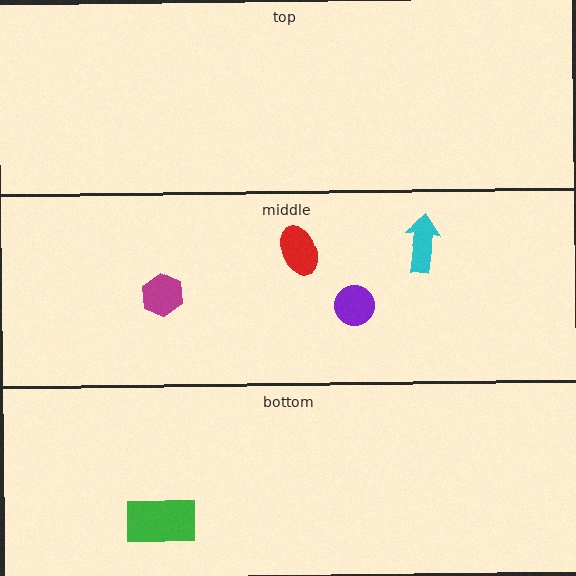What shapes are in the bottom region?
The green rectangle.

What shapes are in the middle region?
The cyan arrow, the magenta hexagon, the purple circle, the red ellipse.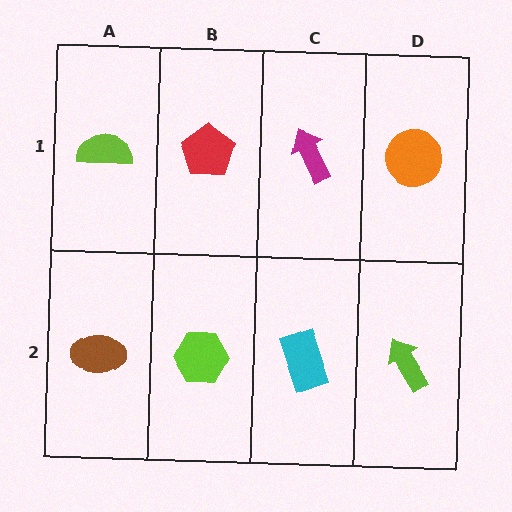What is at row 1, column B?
A red pentagon.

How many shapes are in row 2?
4 shapes.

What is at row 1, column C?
A magenta arrow.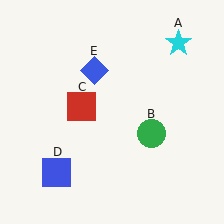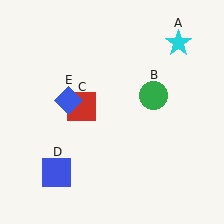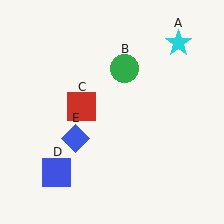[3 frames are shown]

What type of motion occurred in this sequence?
The green circle (object B), blue diamond (object E) rotated counterclockwise around the center of the scene.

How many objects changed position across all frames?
2 objects changed position: green circle (object B), blue diamond (object E).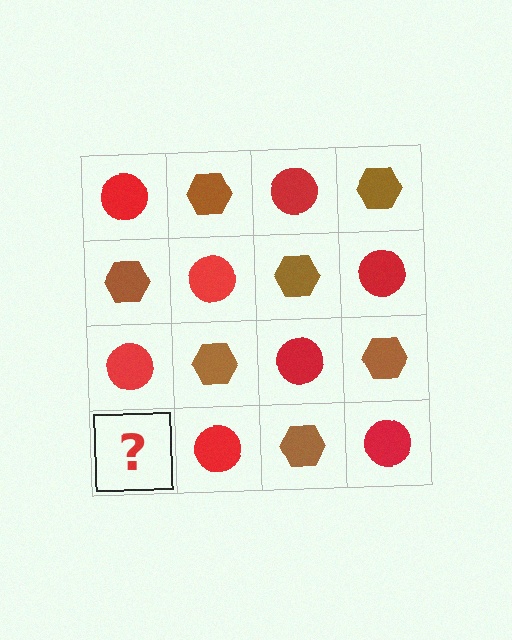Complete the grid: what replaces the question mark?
The question mark should be replaced with a brown hexagon.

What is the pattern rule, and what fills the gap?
The rule is that it alternates red circle and brown hexagon in a checkerboard pattern. The gap should be filled with a brown hexagon.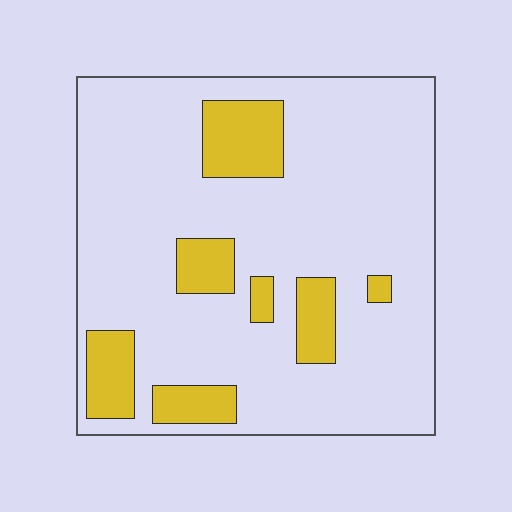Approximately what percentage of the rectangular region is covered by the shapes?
Approximately 20%.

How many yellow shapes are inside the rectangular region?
7.